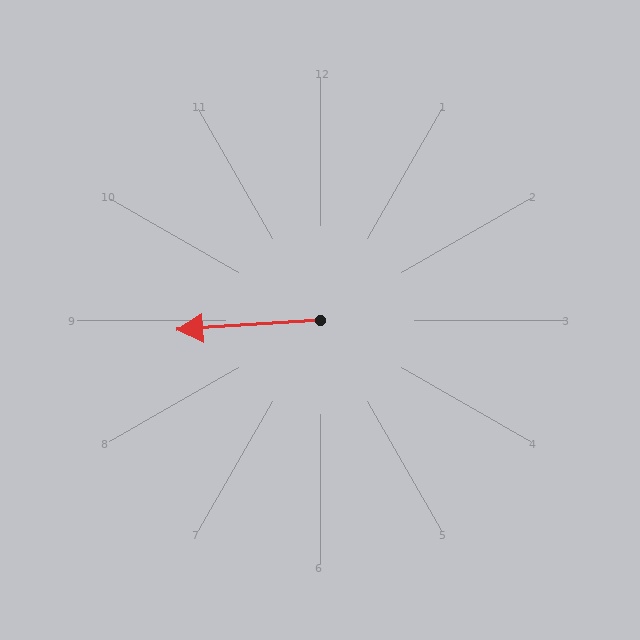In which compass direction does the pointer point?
West.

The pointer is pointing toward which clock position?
Roughly 9 o'clock.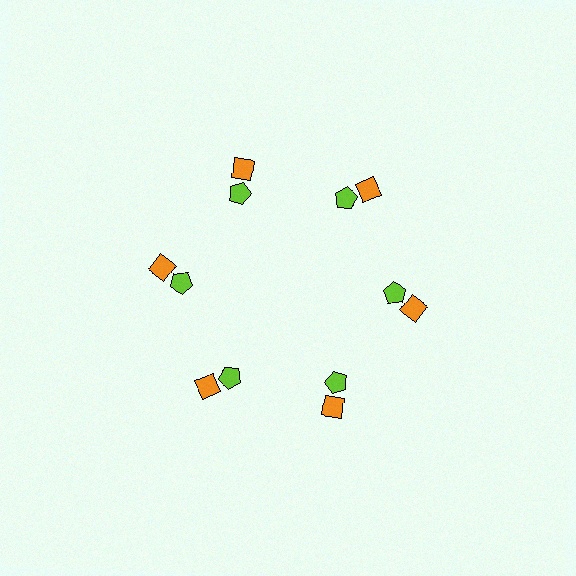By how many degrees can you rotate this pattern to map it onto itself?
The pattern maps onto itself every 60 degrees of rotation.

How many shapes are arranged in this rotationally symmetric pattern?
There are 12 shapes, arranged in 6 groups of 2.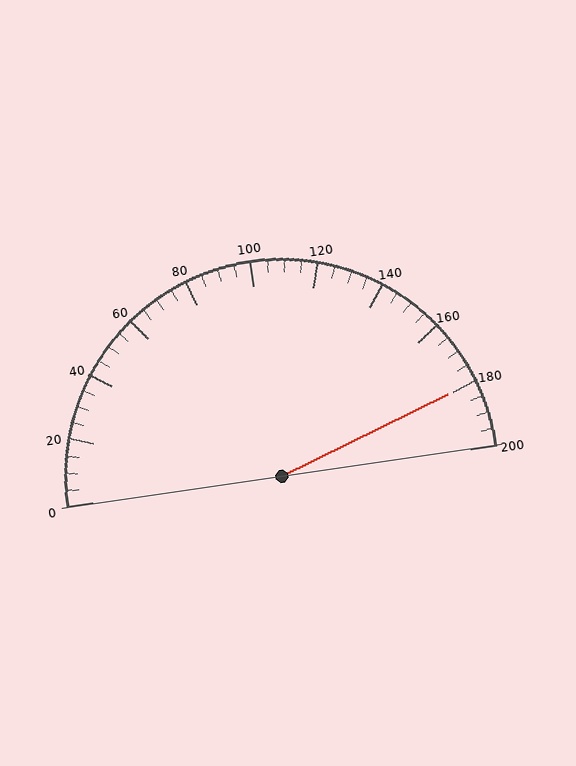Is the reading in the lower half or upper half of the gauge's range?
The reading is in the upper half of the range (0 to 200).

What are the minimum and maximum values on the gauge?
The gauge ranges from 0 to 200.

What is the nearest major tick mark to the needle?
The nearest major tick mark is 180.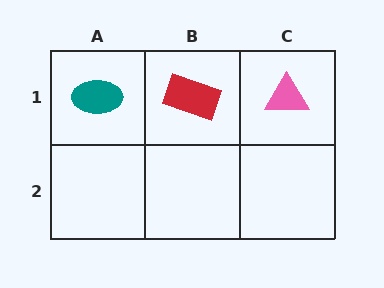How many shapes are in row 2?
0 shapes.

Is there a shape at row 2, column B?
No, that cell is empty.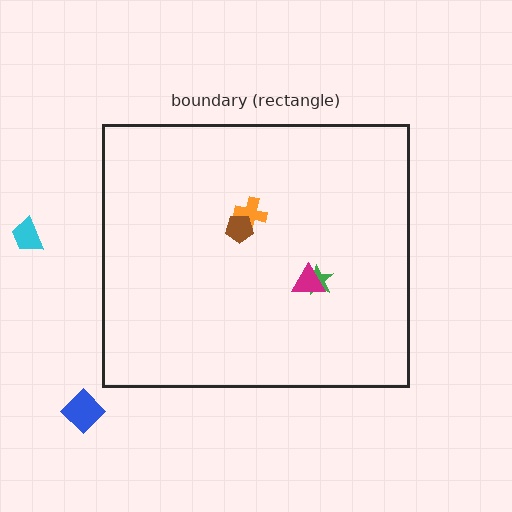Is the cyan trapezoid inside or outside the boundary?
Outside.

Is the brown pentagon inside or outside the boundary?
Inside.